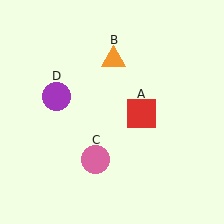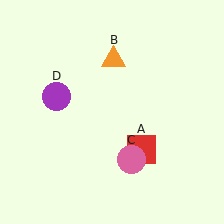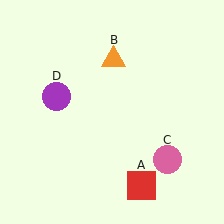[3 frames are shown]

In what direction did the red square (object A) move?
The red square (object A) moved down.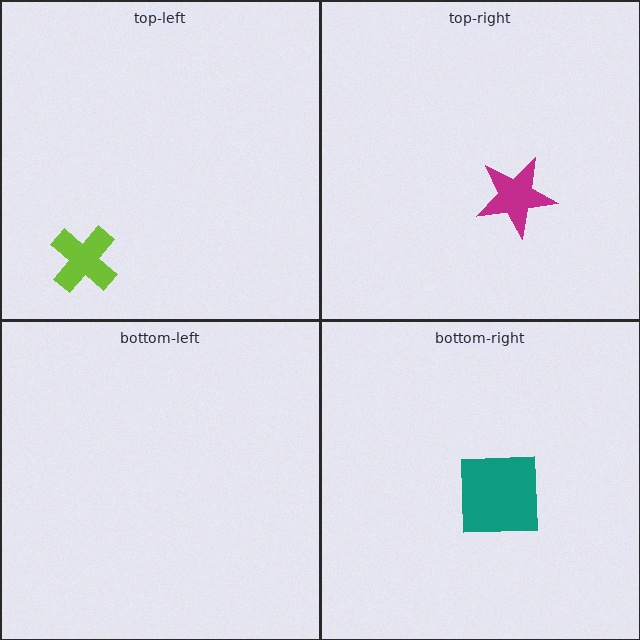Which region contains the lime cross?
The top-left region.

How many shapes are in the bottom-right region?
1.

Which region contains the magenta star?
The top-right region.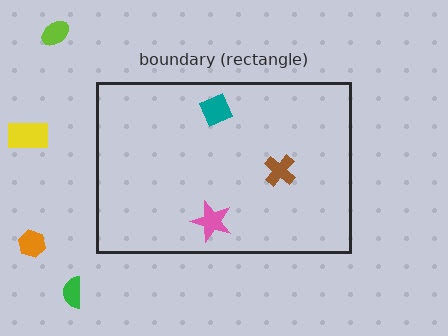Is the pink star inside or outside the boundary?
Inside.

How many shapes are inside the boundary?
3 inside, 4 outside.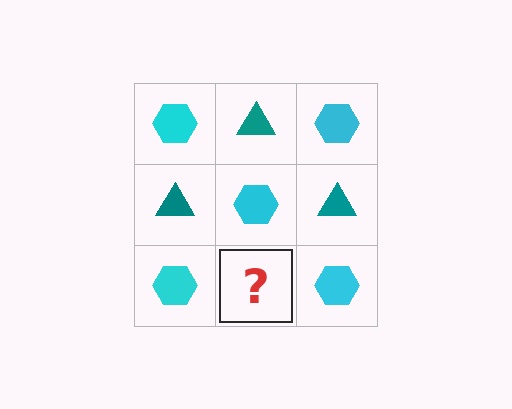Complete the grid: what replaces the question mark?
The question mark should be replaced with a teal triangle.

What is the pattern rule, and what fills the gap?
The rule is that it alternates cyan hexagon and teal triangle in a checkerboard pattern. The gap should be filled with a teal triangle.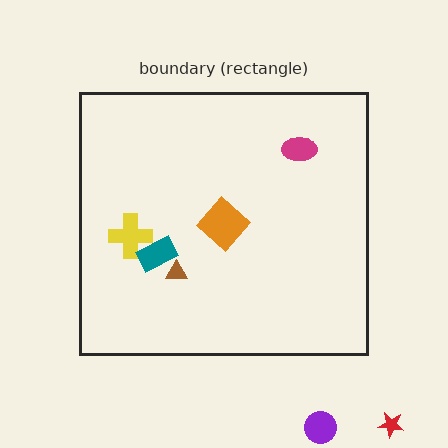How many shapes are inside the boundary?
5 inside, 2 outside.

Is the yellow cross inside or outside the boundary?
Inside.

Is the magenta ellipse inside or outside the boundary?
Inside.